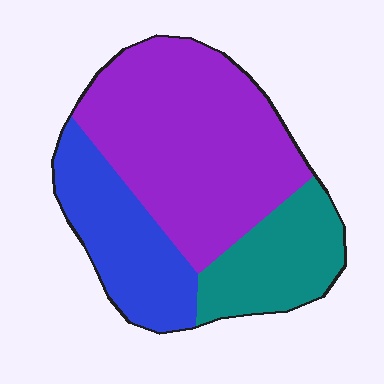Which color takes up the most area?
Purple, at roughly 55%.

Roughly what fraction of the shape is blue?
Blue covers roughly 25% of the shape.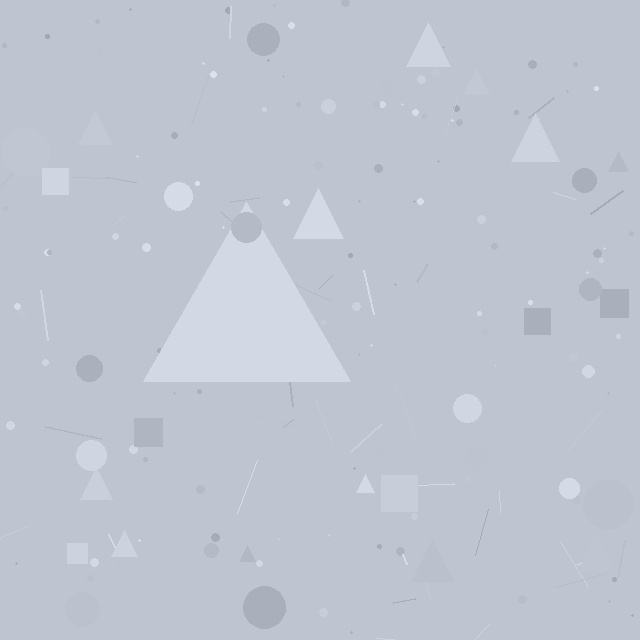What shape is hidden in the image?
A triangle is hidden in the image.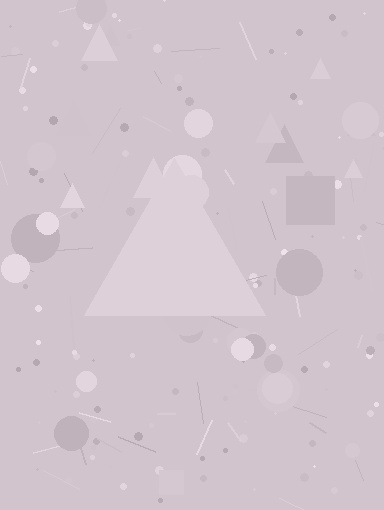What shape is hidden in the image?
A triangle is hidden in the image.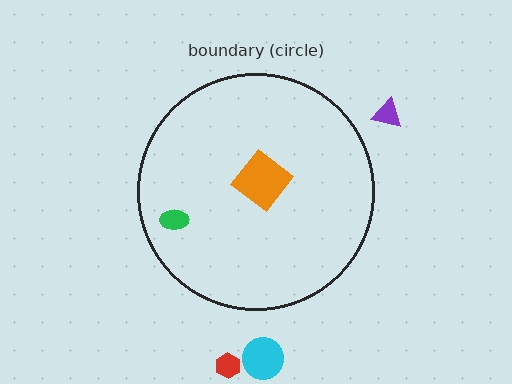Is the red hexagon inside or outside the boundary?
Outside.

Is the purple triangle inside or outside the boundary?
Outside.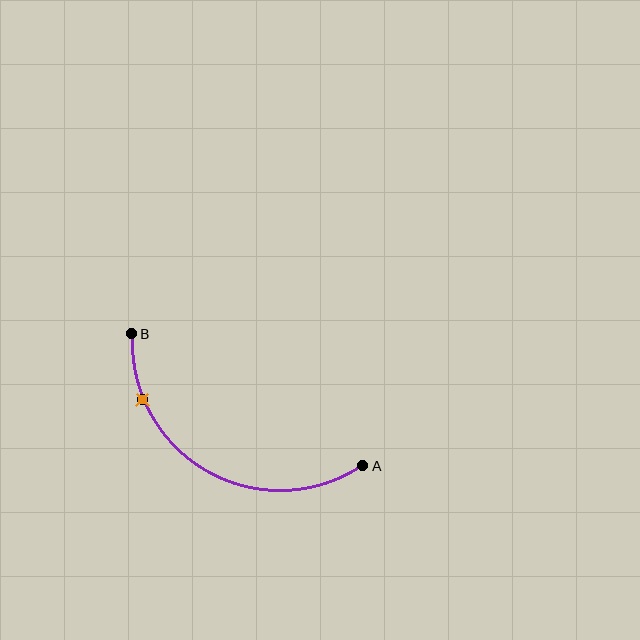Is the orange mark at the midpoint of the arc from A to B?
No. The orange mark lies on the arc but is closer to endpoint B. The arc midpoint would be at the point on the curve equidistant along the arc from both A and B.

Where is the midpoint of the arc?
The arc midpoint is the point on the curve farthest from the straight line joining A and B. It sits below that line.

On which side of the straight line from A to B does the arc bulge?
The arc bulges below the straight line connecting A and B.